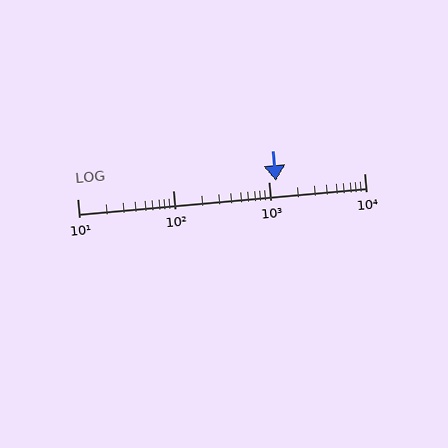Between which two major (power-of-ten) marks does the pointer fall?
The pointer is between 1000 and 10000.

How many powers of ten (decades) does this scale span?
The scale spans 3 decades, from 10 to 10000.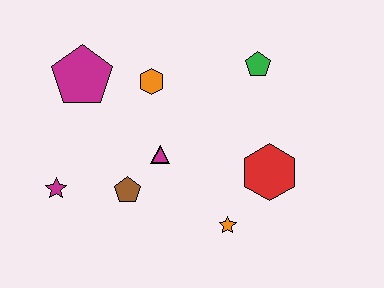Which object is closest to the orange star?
The red hexagon is closest to the orange star.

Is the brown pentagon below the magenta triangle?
Yes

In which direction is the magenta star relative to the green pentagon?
The magenta star is to the left of the green pentagon.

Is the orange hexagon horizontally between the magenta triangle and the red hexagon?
No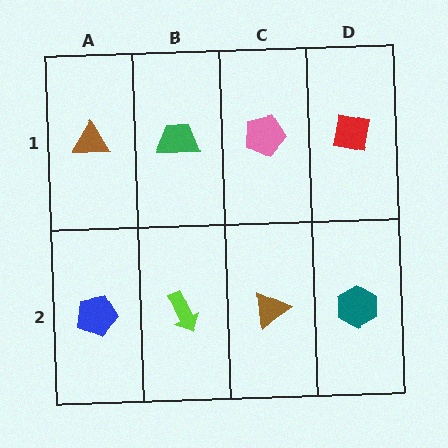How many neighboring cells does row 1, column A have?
2.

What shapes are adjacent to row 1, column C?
A brown triangle (row 2, column C), a green trapezoid (row 1, column B), a red square (row 1, column D).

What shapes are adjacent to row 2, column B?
A green trapezoid (row 1, column B), a blue pentagon (row 2, column A), a brown triangle (row 2, column C).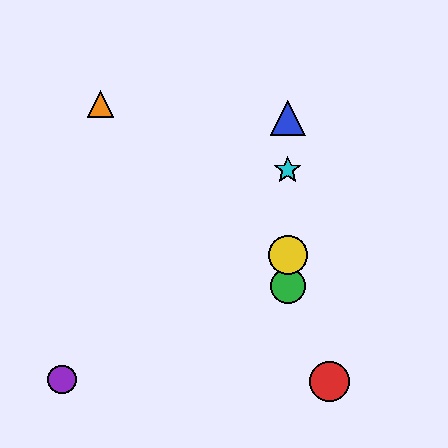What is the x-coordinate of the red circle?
The red circle is at x≈329.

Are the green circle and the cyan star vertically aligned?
Yes, both are at x≈288.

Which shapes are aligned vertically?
The blue triangle, the green circle, the yellow circle, the cyan star are aligned vertically.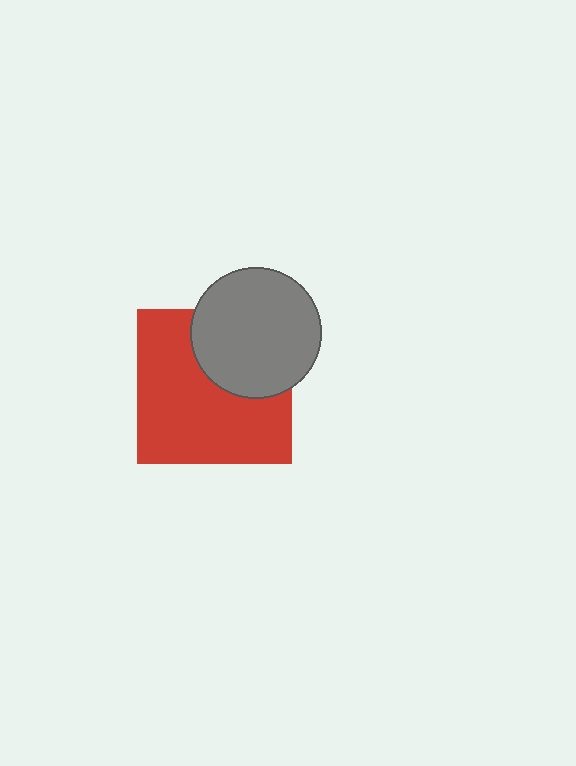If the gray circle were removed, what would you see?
You would see the complete red square.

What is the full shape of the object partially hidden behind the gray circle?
The partially hidden object is a red square.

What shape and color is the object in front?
The object in front is a gray circle.